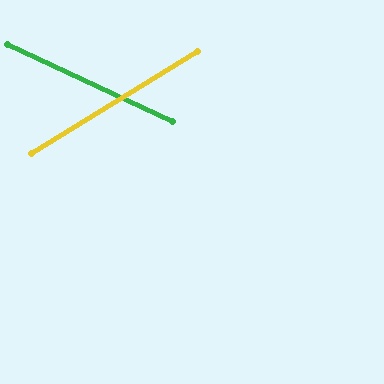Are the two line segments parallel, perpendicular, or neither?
Neither parallel nor perpendicular — they differ by about 57°.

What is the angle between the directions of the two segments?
Approximately 57 degrees.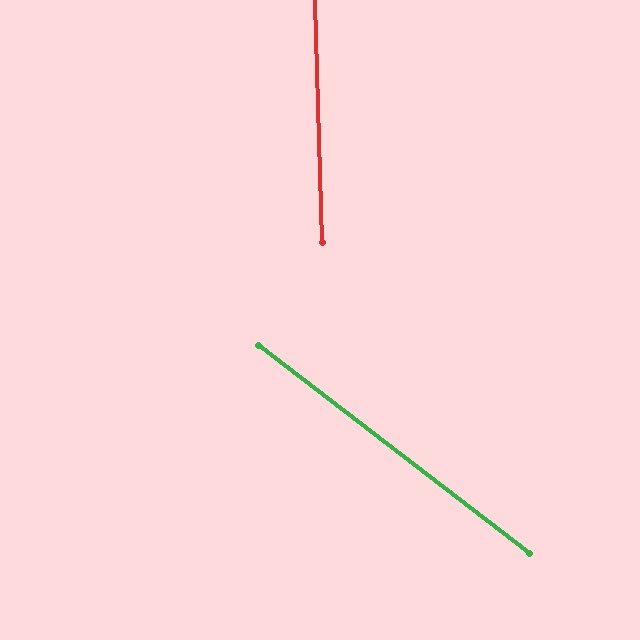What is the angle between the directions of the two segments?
Approximately 51 degrees.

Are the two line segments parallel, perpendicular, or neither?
Neither parallel nor perpendicular — they differ by about 51°.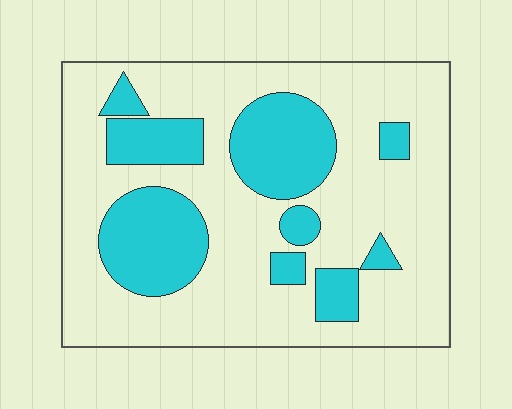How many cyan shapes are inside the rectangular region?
9.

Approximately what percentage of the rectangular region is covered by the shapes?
Approximately 30%.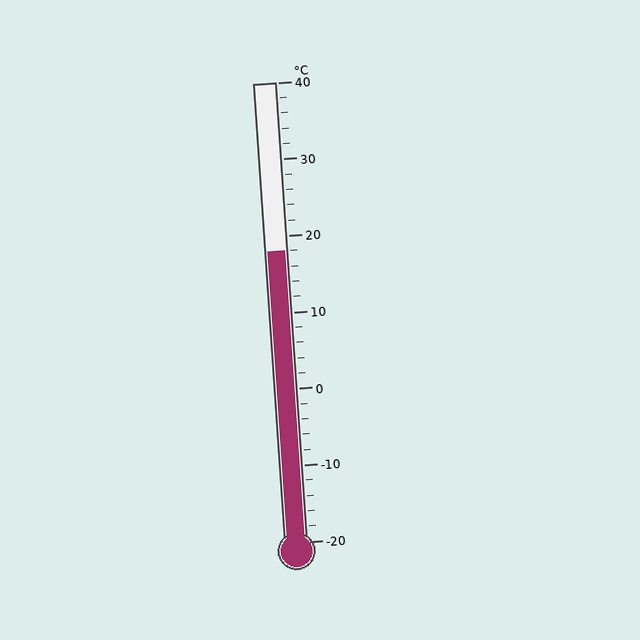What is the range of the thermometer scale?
The thermometer scale ranges from -20°C to 40°C.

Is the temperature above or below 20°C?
The temperature is below 20°C.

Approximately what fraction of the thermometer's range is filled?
The thermometer is filled to approximately 65% of its range.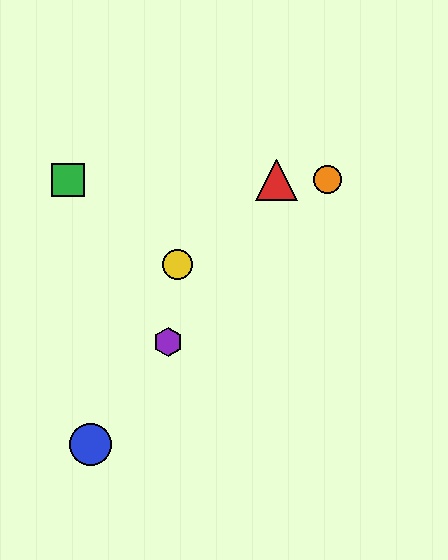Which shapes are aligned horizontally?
The red triangle, the green square, the orange circle are aligned horizontally.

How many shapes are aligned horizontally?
3 shapes (the red triangle, the green square, the orange circle) are aligned horizontally.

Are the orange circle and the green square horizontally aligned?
Yes, both are at y≈180.